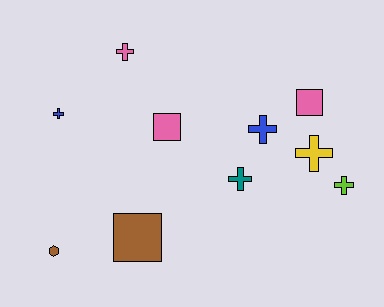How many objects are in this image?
There are 10 objects.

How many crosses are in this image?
There are 6 crosses.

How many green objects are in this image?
There are no green objects.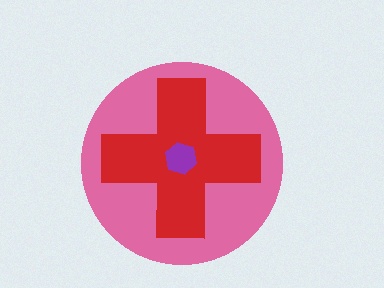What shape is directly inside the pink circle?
The red cross.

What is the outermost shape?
The pink circle.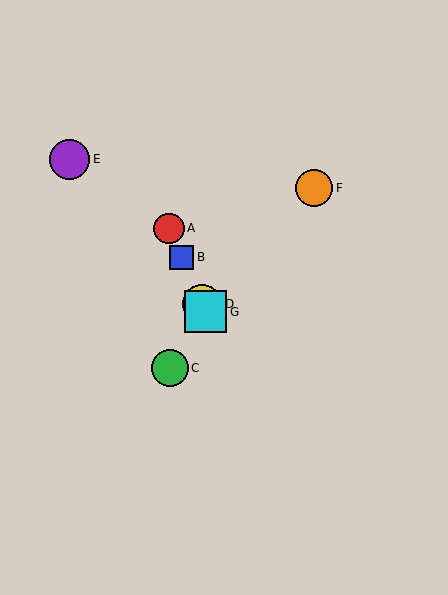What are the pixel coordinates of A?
Object A is at (169, 228).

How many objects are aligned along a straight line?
4 objects (A, B, D, G) are aligned along a straight line.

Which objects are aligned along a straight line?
Objects A, B, D, G are aligned along a straight line.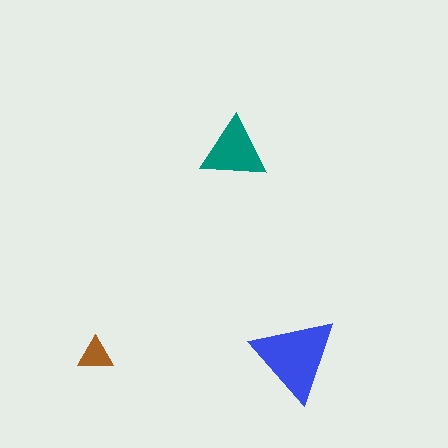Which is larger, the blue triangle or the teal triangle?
The blue one.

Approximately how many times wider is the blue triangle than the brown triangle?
About 2.5 times wider.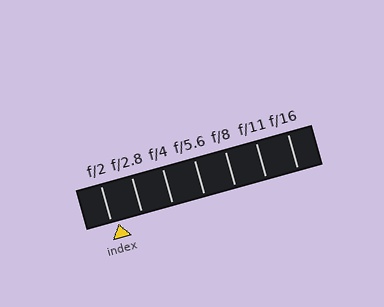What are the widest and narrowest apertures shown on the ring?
The widest aperture shown is f/2 and the narrowest is f/16.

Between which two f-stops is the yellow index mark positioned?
The index mark is between f/2 and f/2.8.